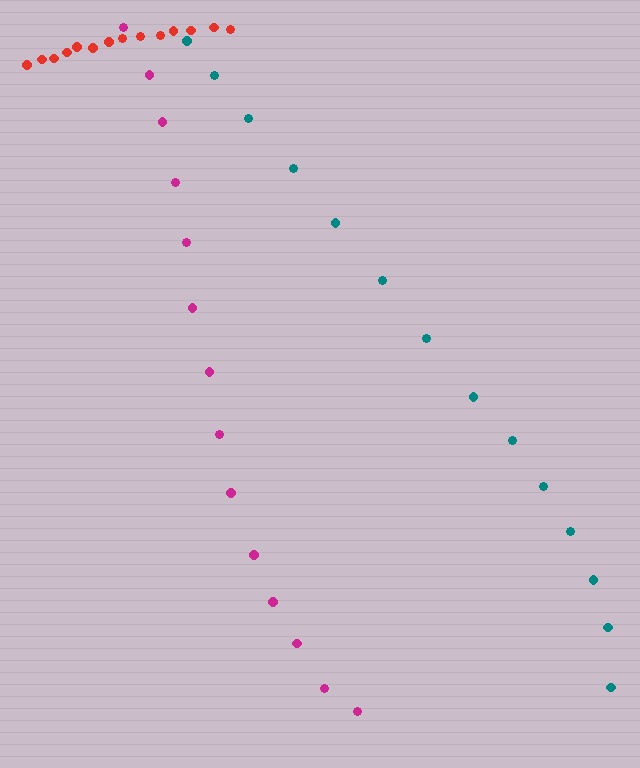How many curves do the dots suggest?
There are 3 distinct paths.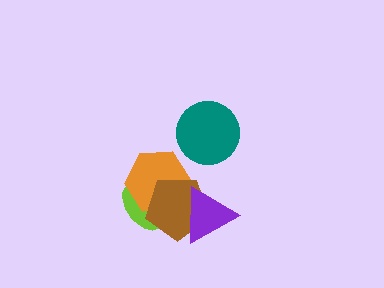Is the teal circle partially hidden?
No, no other shape covers it.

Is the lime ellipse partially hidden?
Yes, it is partially covered by another shape.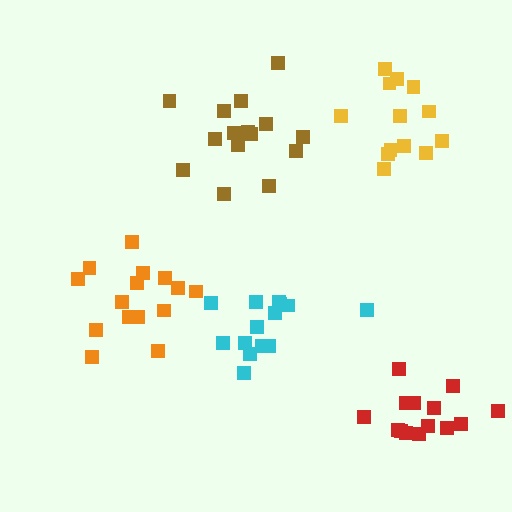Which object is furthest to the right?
The red cluster is rightmost.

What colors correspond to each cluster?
The clusters are colored: cyan, brown, yellow, red, orange.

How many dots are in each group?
Group 1: 14 dots, Group 2: 15 dots, Group 3: 13 dots, Group 4: 14 dots, Group 5: 15 dots (71 total).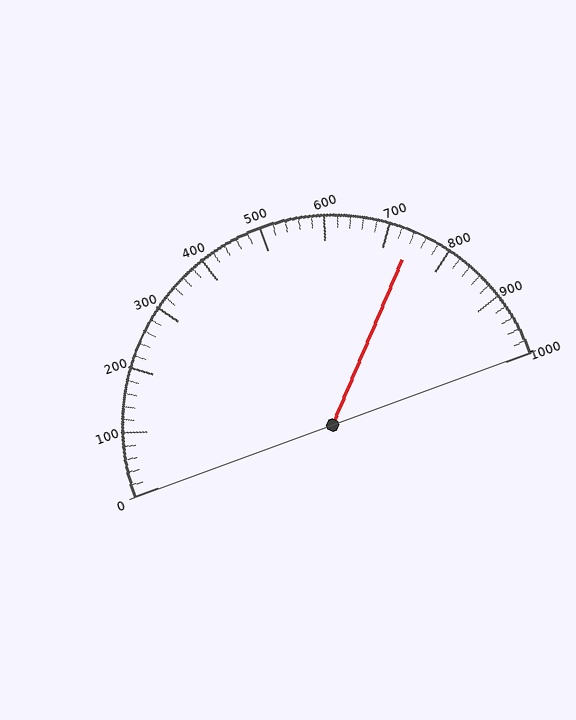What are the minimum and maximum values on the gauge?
The gauge ranges from 0 to 1000.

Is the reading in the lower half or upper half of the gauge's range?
The reading is in the upper half of the range (0 to 1000).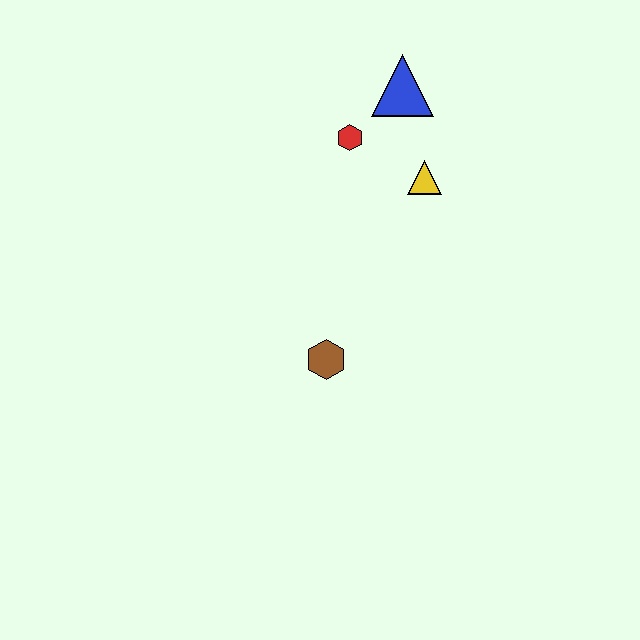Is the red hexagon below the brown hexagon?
No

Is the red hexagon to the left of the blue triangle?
Yes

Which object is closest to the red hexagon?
The blue triangle is closest to the red hexagon.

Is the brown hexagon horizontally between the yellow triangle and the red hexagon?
No